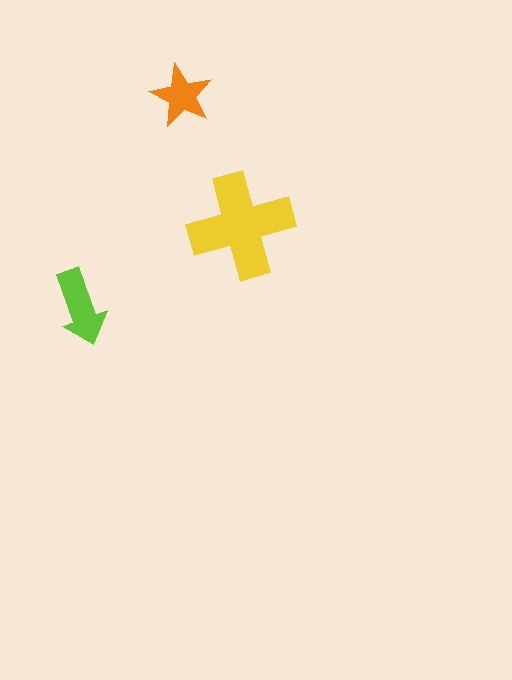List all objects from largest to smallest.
The yellow cross, the lime arrow, the orange star.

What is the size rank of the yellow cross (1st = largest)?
1st.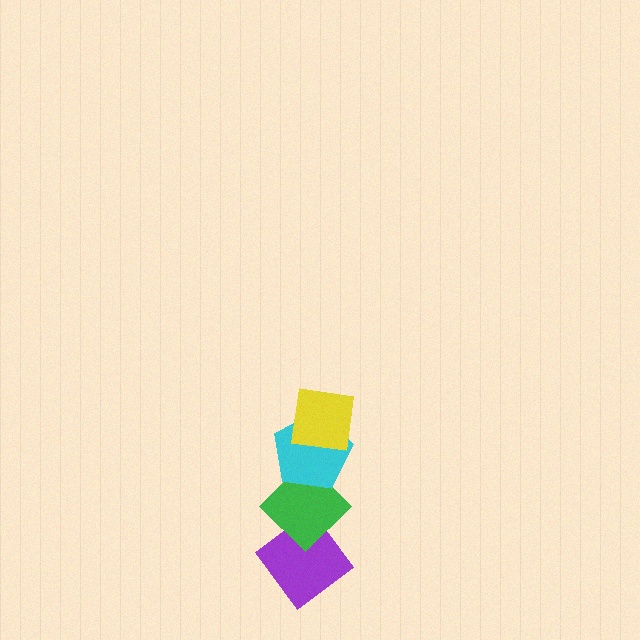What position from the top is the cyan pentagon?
The cyan pentagon is 2nd from the top.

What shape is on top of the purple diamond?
The green diamond is on top of the purple diamond.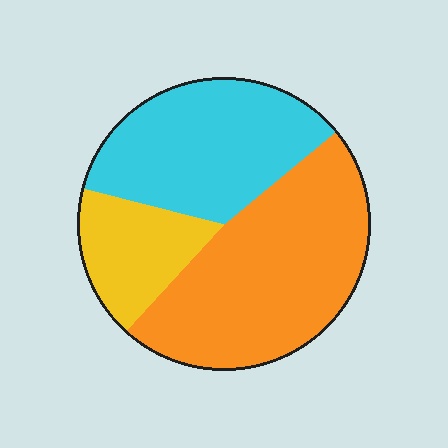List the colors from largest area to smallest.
From largest to smallest: orange, cyan, yellow.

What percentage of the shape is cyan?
Cyan covers about 35% of the shape.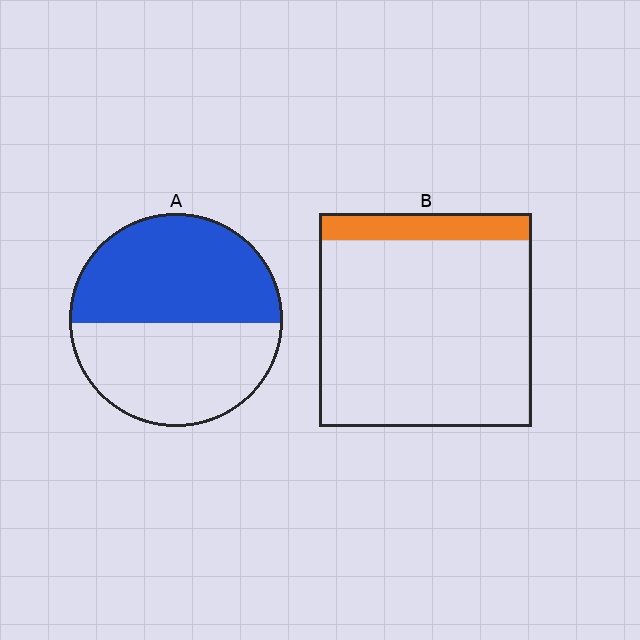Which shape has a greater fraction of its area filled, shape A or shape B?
Shape A.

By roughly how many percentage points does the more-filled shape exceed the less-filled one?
By roughly 40 percentage points (A over B).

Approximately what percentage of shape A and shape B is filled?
A is approximately 50% and B is approximately 15%.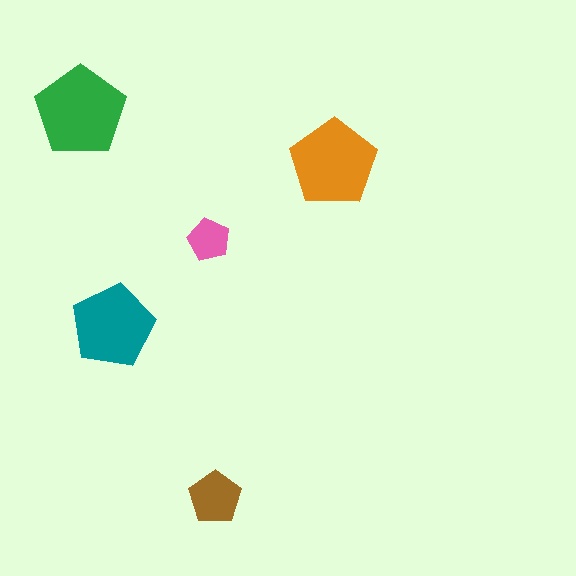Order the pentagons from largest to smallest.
the green one, the orange one, the teal one, the brown one, the pink one.